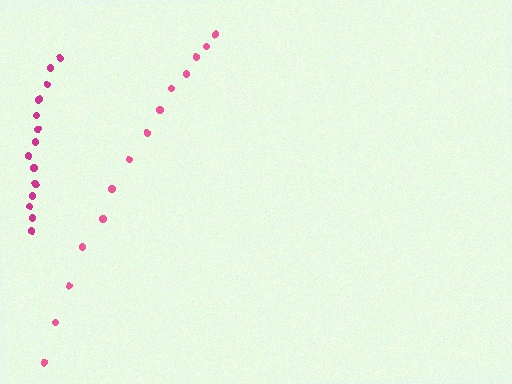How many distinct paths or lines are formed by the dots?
There are 2 distinct paths.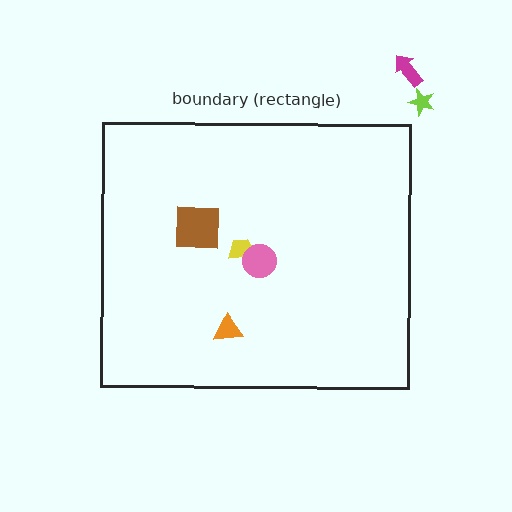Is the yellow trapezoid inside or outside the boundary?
Inside.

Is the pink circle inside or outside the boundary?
Inside.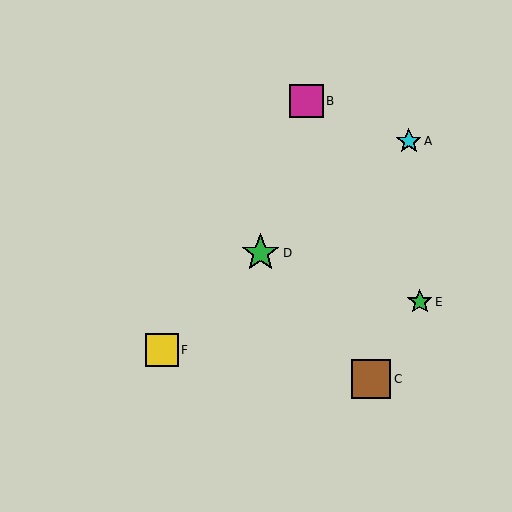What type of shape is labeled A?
Shape A is a cyan star.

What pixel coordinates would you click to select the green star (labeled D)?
Click at (261, 253) to select the green star D.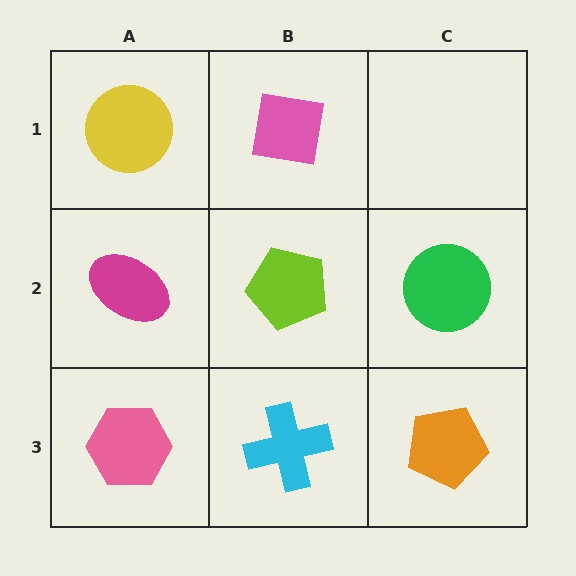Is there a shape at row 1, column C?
No, that cell is empty.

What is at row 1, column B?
A pink square.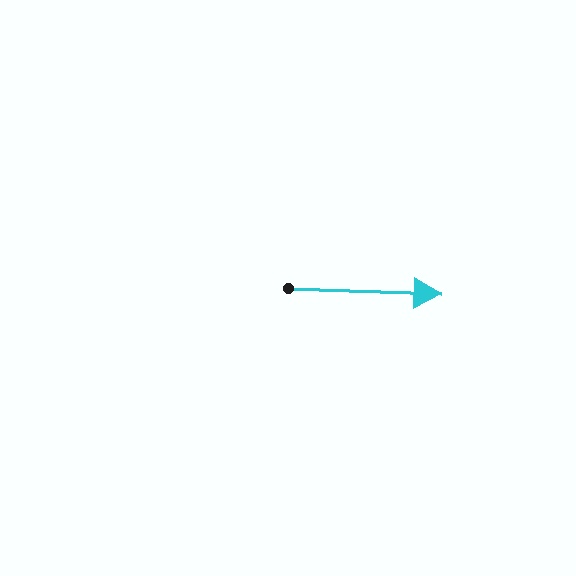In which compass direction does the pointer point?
East.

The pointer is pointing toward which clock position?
Roughly 3 o'clock.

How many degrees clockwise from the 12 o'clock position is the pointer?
Approximately 92 degrees.